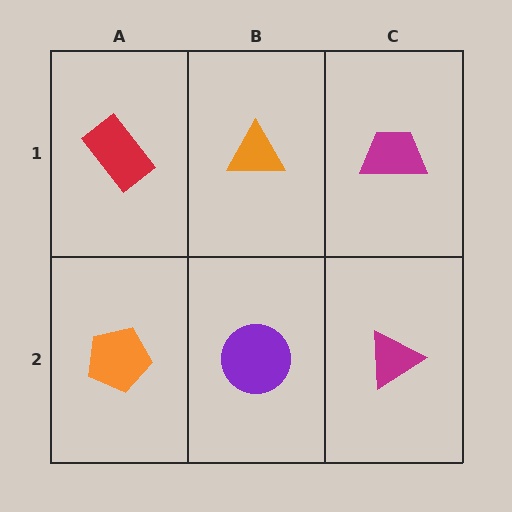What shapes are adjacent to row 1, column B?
A purple circle (row 2, column B), a red rectangle (row 1, column A), a magenta trapezoid (row 1, column C).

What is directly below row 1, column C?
A magenta triangle.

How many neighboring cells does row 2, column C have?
2.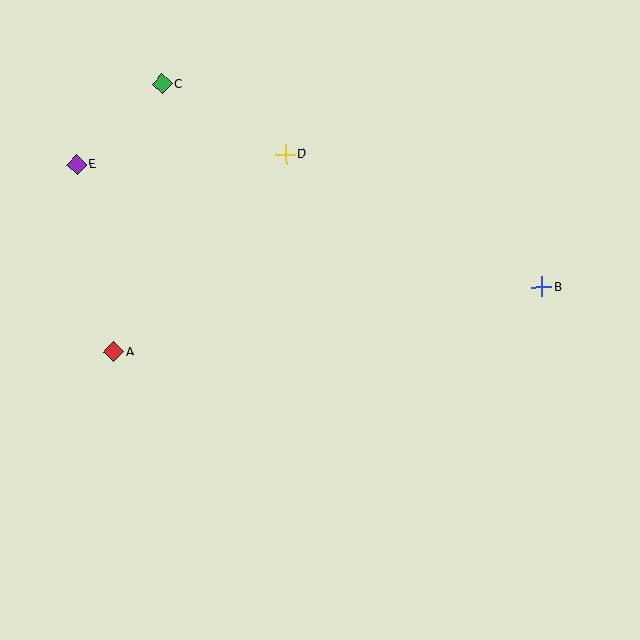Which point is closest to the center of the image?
Point D at (286, 155) is closest to the center.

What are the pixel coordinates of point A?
Point A is at (114, 352).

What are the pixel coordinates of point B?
Point B is at (542, 287).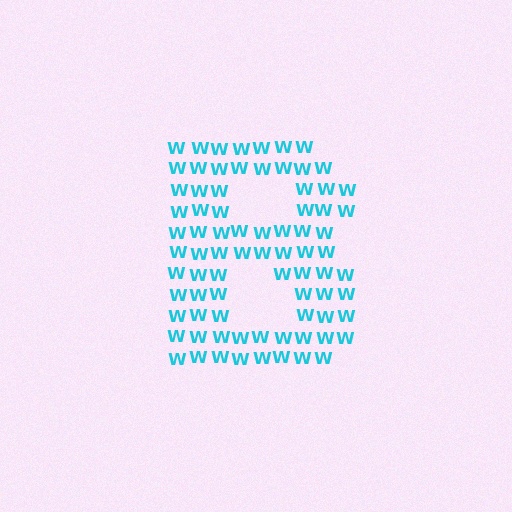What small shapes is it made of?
It is made of small letter W's.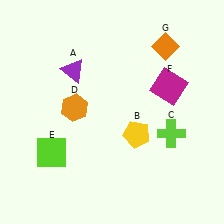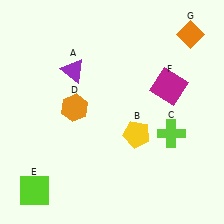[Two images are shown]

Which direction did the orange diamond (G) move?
The orange diamond (G) moved right.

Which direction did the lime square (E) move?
The lime square (E) moved down.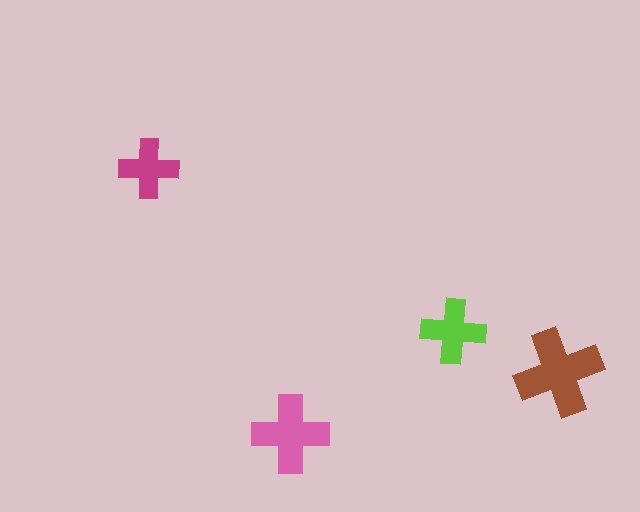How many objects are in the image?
There are 4 objects in the image.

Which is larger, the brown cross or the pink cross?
The brown one.